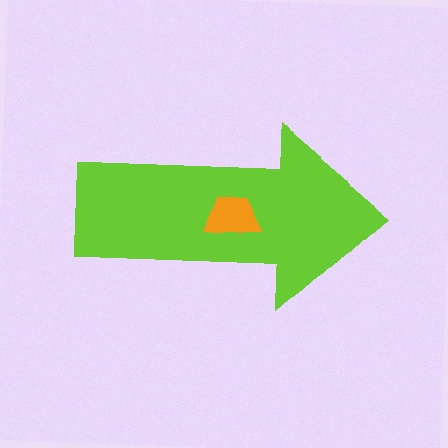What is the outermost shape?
The lime arrow.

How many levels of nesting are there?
2.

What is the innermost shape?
The orange trapezoid.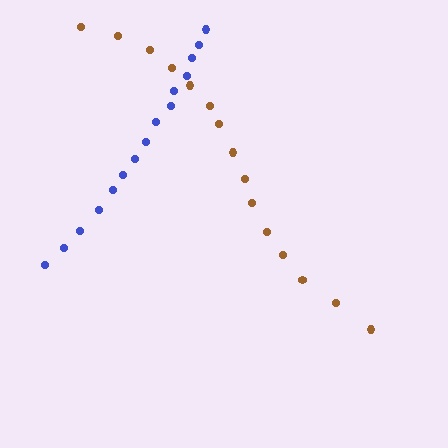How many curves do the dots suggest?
There are 2 distinct paths.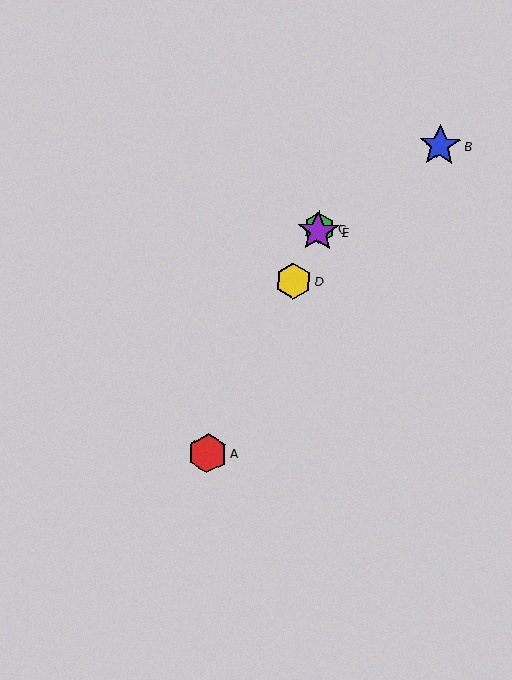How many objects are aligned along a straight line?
4 objects (A, C, D, E) are aligned along a straight line.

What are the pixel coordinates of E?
Object E is at (318, 231).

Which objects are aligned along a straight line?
Objects A, C, D, E are aligned along a straight line.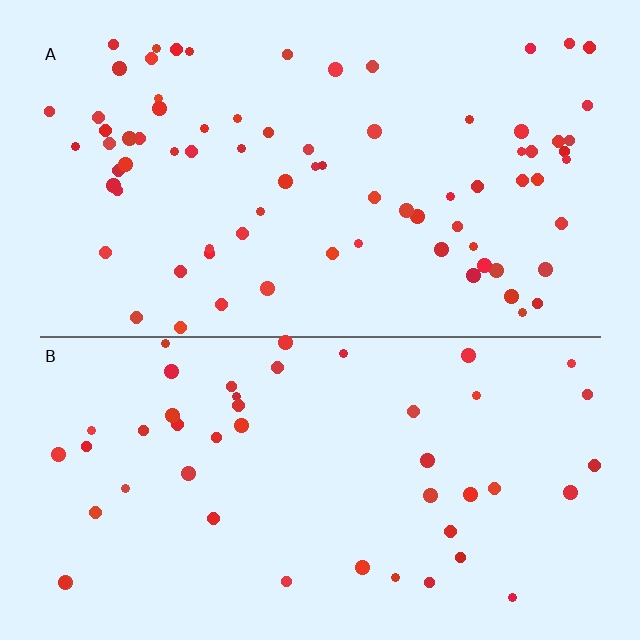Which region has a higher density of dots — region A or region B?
A (the top).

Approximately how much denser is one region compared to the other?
Approximately 1.7× — region A over region B.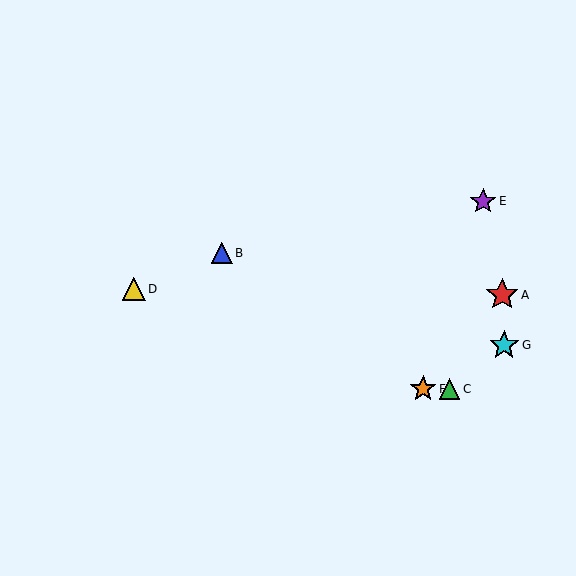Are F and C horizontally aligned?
Yes, both are at y≈389.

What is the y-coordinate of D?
Object D is at y≈289.